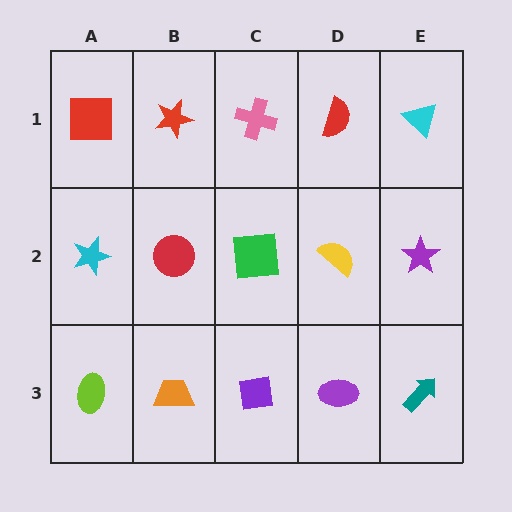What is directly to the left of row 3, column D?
A purple square.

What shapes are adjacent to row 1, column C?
A green square (row 2, column C), a red star (row 1, column B), a red semicircle (row 1, column D).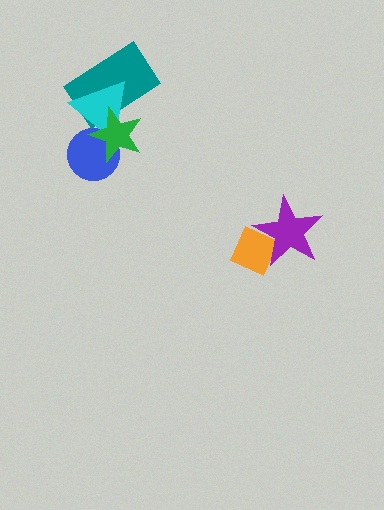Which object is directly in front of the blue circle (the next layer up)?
The cyan triangle is directly in front of the blue circle.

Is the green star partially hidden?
No, no other shape covers it.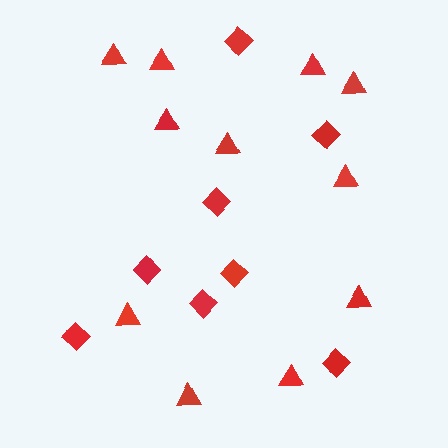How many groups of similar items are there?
There are 2 groups: one group of triangles (11) and one group of diamonds (8).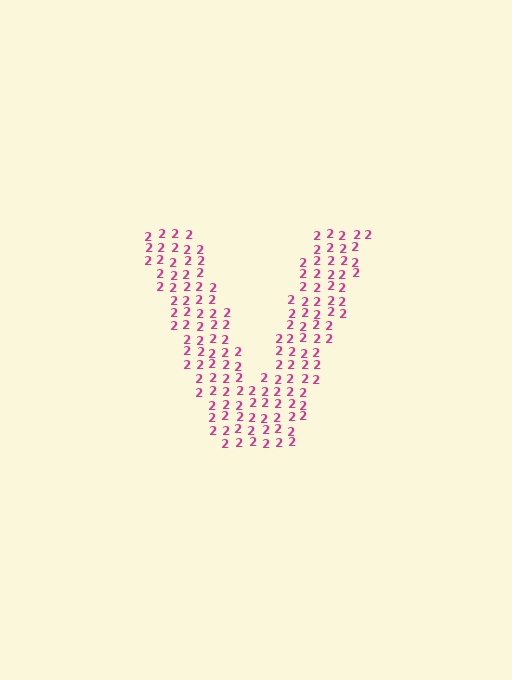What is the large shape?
The large shape is the letter V.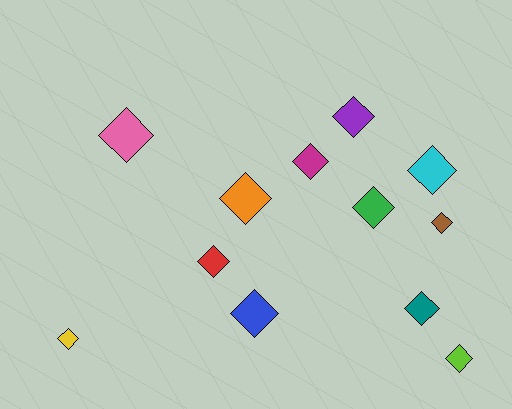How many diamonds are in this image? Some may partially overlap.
There are 12 diamonds.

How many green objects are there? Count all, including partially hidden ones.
There is 1 green object.